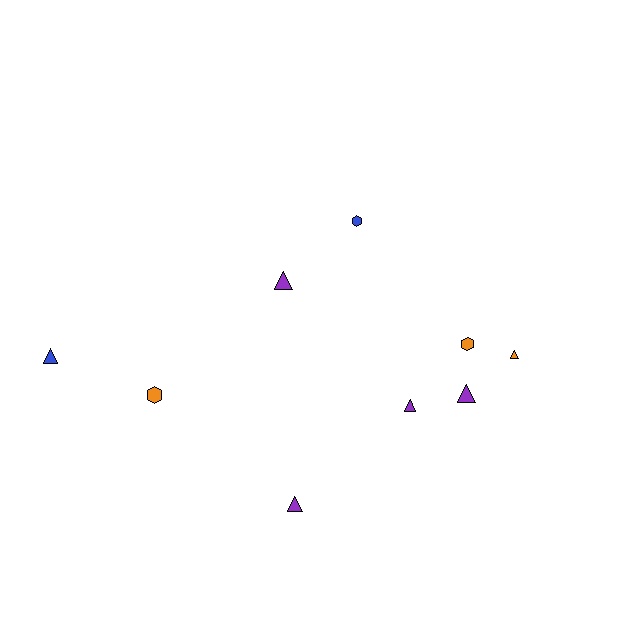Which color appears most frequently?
Purple, with 4 objects.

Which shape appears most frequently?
Triangle, with 6 objects.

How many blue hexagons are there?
There is 1 blue hexagon.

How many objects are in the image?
There are 9 objects.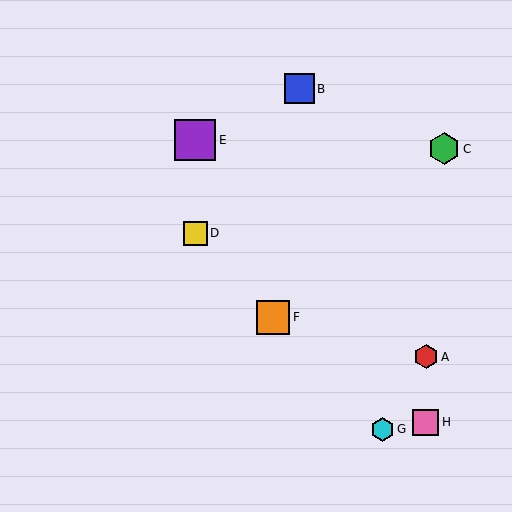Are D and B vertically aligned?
No, D is at x≈195 and B is at x≈300.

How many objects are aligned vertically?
2 objects (D, E) are aligned vertically.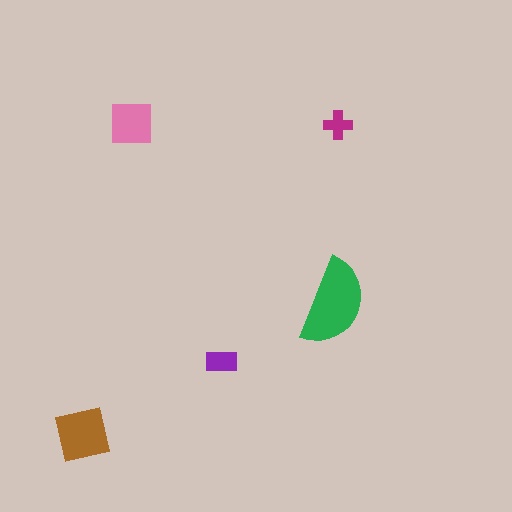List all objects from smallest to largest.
The magenta cross, the purple rectangle, the pink square, the brown square, the green semicircle.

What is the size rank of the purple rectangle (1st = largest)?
4th.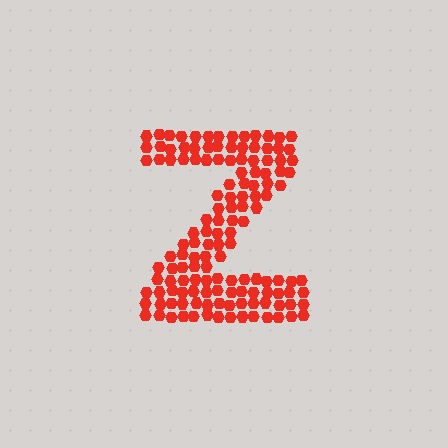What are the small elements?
The small elements are hexagons.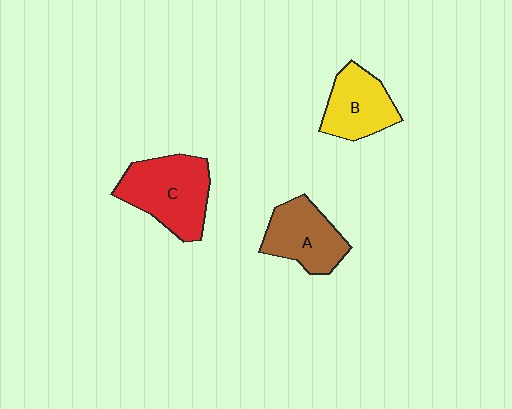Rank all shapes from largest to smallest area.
From largest to smallest: C (red), A (brown), B (yellow).